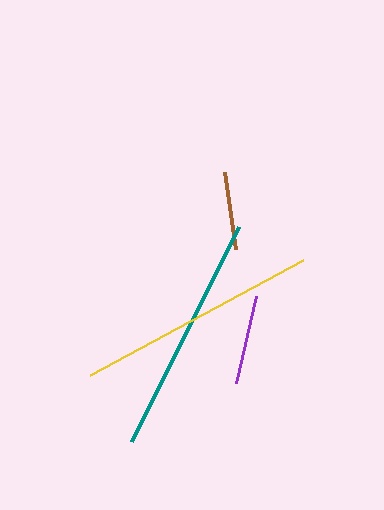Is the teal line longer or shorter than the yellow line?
The yellow line is longer than the teal line.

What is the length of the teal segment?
The teal segment is approximately 241 pixels long.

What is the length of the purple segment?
The purple segment is approximately 89 pixels long.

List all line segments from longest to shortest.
From longest to shortest: yellow, teal, purple, brown.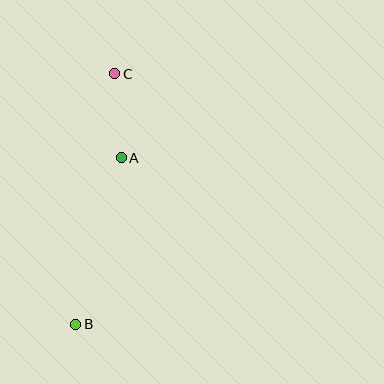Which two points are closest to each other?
Points A and C are closest to each other.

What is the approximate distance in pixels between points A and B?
The distance between A and B is approximately 173 pixels.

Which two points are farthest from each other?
Points B and C are farthest from each other.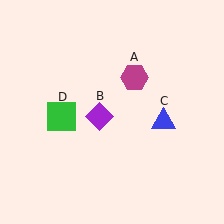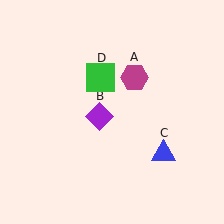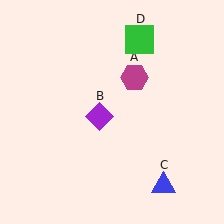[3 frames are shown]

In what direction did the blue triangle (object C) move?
The blue triangle (object C) moved down.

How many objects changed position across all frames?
2 objects changed position: blue triangle (object C), green square (object D).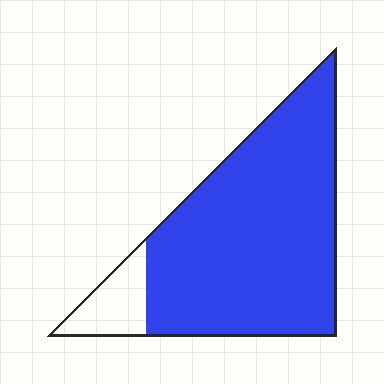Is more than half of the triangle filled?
Yes.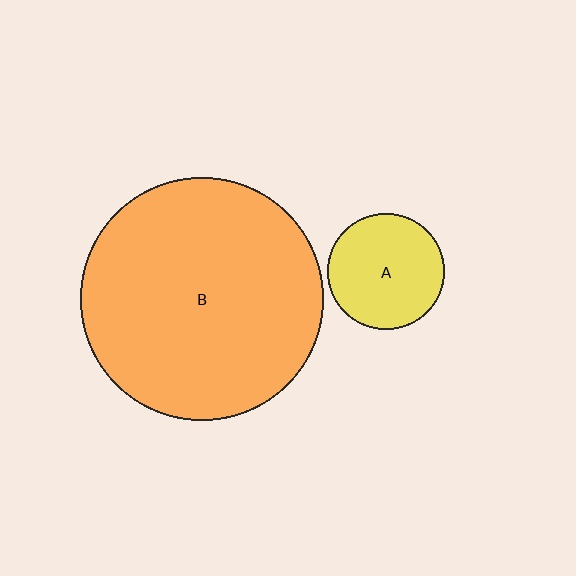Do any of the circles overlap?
No, none of the circles overlap.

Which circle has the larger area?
Circle B (orange).